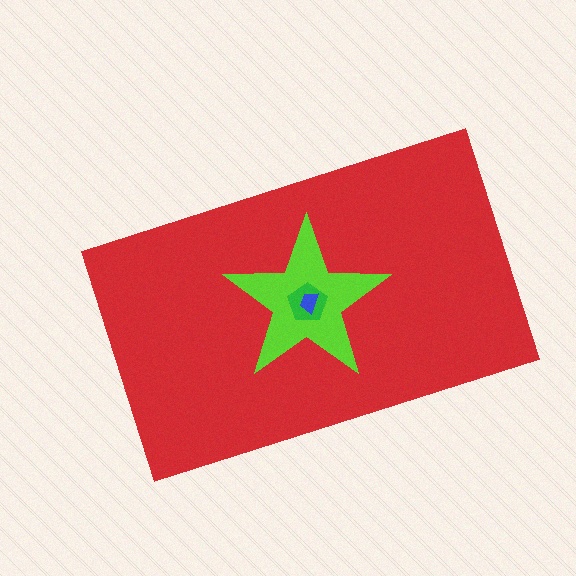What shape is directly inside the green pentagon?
The blue trapezoid.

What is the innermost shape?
The blue trapezoid.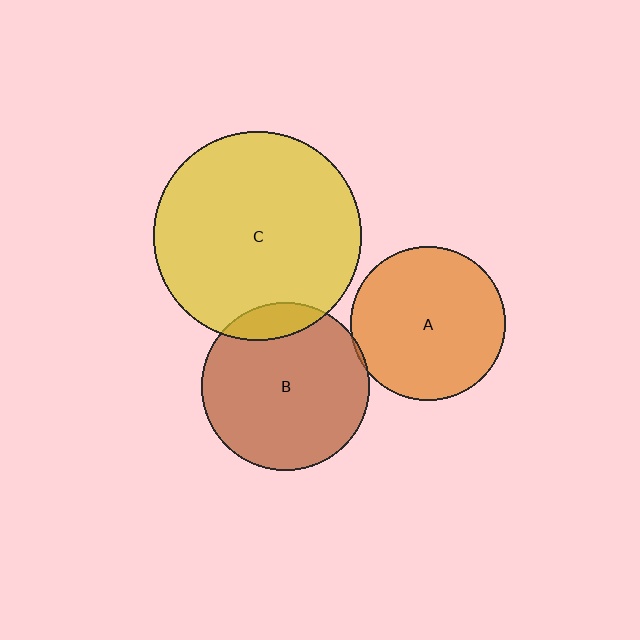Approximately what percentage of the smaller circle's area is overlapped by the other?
Approximately 5%.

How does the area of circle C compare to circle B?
Approximately 1.5 times.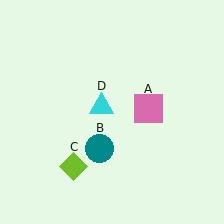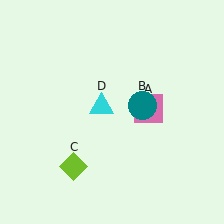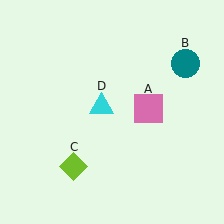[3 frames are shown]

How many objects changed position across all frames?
1 object changed position: teal circle (object B).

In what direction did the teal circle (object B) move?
The teal circle (object B) moved up and to the right.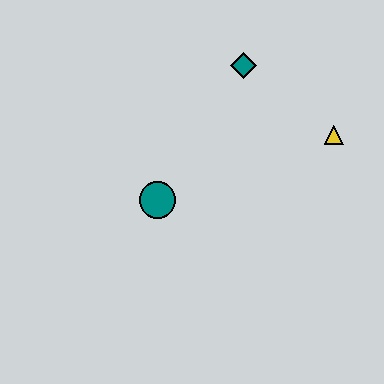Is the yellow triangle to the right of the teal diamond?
Yes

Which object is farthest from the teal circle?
The yellow triangle is farthest from the teal circle.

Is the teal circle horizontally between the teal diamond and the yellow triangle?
No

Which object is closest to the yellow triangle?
The teal diamond is closest to the yellow triangle.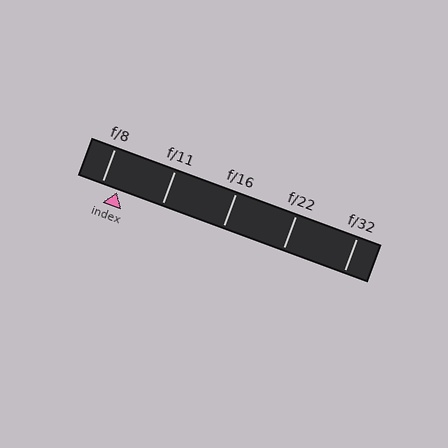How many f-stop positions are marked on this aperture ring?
There are 5 f-stop positions marked.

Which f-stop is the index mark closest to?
The index mark is closest to f/8.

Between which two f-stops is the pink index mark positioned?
The index mark is between f/8 and f/11.